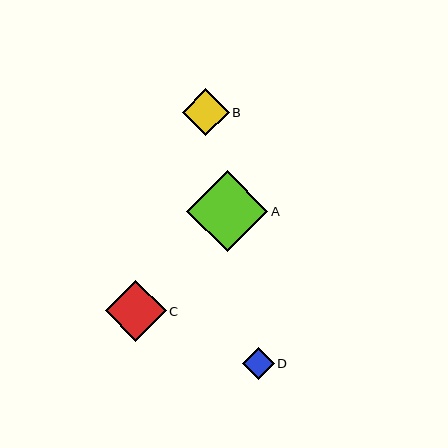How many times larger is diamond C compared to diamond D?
Diamond C is approximately 1.9 times the size of diamond D.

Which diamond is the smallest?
Diamond D is the smallest with a size of approximately 32 pixels.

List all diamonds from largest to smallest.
From largest to smallest: A, C, B, D.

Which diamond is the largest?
Diamond A is the largest with a size of approximately 82 pixels.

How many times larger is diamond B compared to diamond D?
Diamond B is approximately 1.5 times the size of diamond D.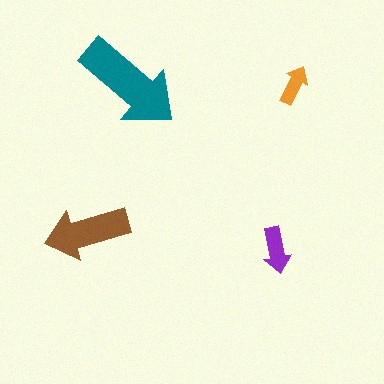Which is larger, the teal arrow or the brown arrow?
The teal one.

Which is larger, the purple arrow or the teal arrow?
The teal one.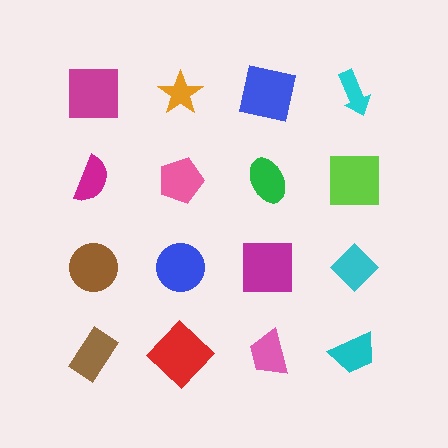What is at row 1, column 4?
A cyan arrow.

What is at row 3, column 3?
A magenta square.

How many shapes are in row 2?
4 shapes.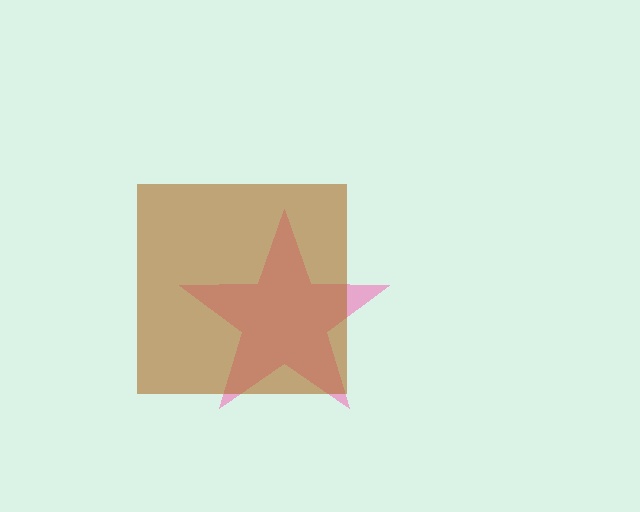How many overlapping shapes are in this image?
There are 2 overlapping shapes in the image.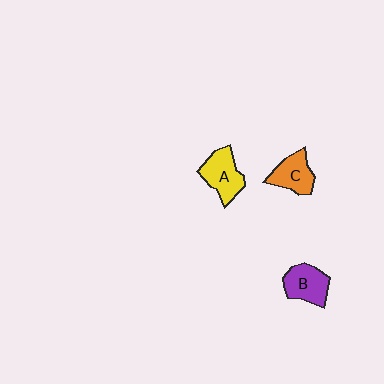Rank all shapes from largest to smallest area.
From largest to smallest: A (yellow), B (purple), C (orange).